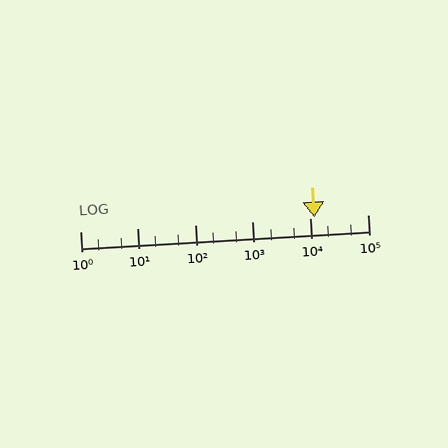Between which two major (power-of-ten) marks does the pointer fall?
The pointer is between 10000 and 100000.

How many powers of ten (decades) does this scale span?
The scale spans 5 decades, from 1 to 100000.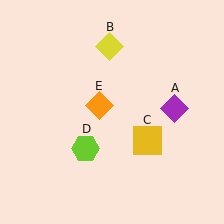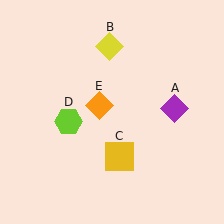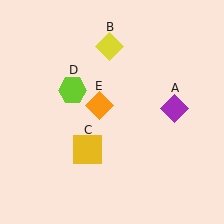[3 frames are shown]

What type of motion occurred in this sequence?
The yellow square (object C), lime hexagon (object D) rotated clockwise around the center of the scene.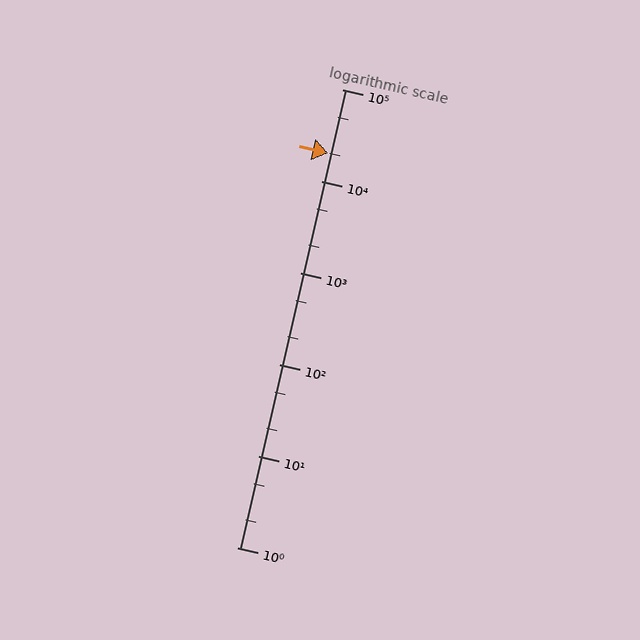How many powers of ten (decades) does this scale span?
The scale spans 5 decades, from 1 to 100000.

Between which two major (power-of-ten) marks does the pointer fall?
The pointer is between 10000 and 100000.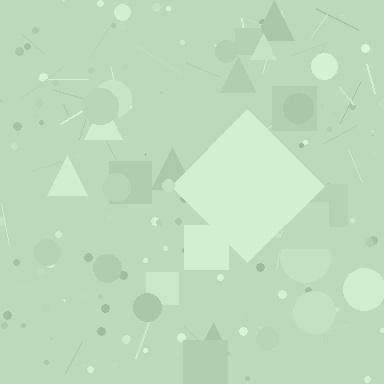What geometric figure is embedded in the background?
A diamond is embedded in the background.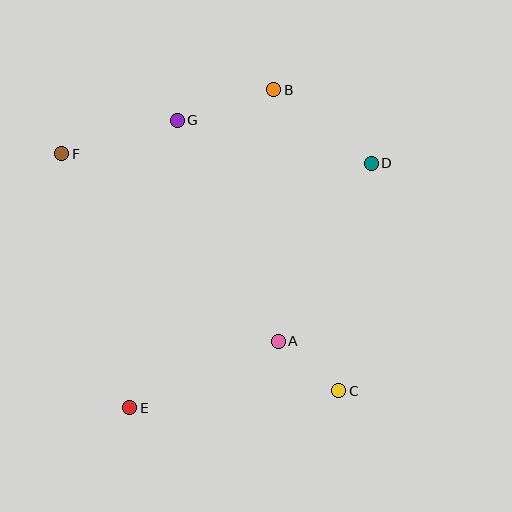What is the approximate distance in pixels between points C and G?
The distance between C and G is approximately 315 pixels.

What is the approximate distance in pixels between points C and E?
The distance between C and E is approximately 210 pixels.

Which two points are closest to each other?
Points A and C are closest to each other.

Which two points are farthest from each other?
Points C and F are farthest from each other.